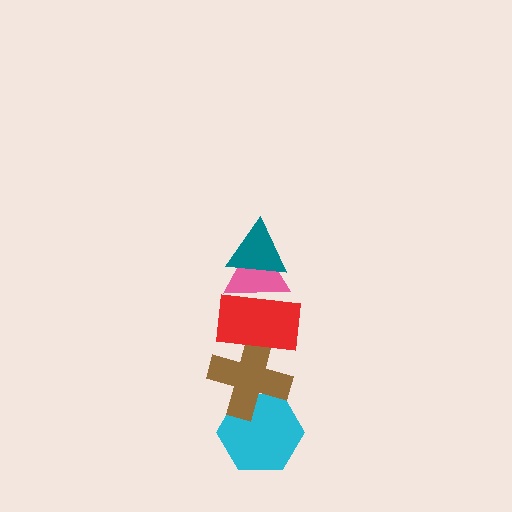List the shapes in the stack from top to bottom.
From top to bottom: the teal triangle, the pink triangle, the red rectangle, the brown cross, the cyan hexagon.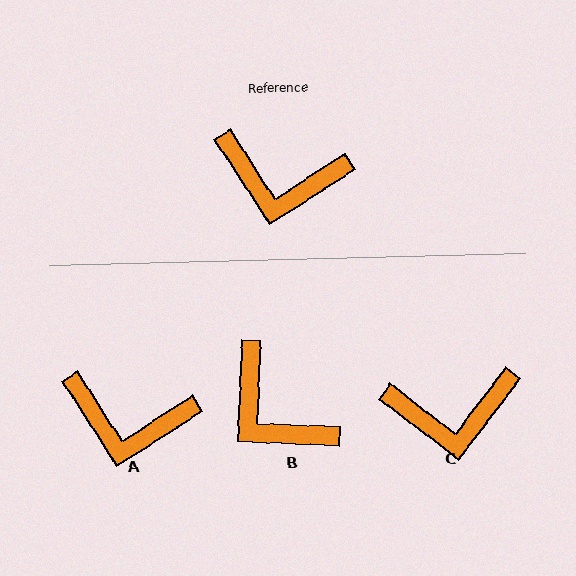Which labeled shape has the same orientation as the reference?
A.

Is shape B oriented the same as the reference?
No, it is off by about 35 degrees.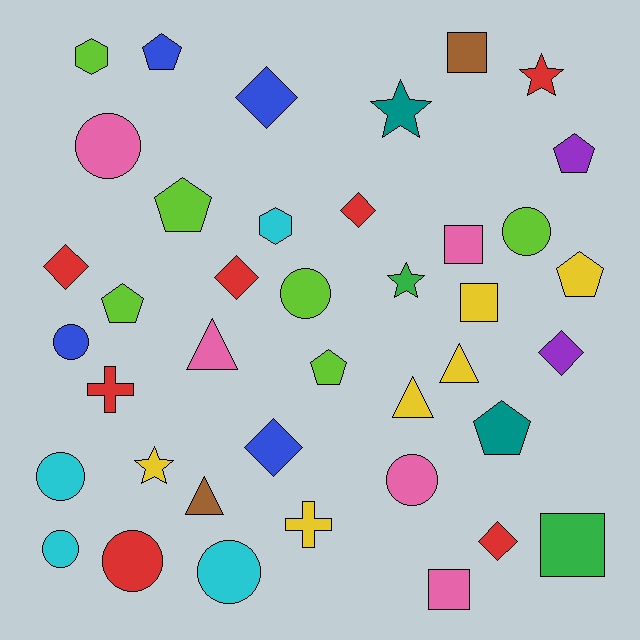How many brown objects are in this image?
There are 2 brown objects.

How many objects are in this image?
There are 40 objects.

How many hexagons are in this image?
There are 2 hexagons.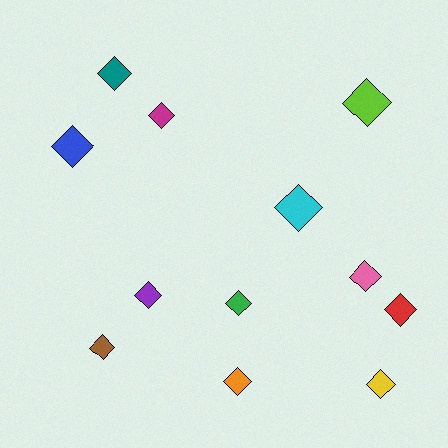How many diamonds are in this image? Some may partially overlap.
There are 12 diamonds.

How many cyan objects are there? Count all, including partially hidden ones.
There is 1 cyan object.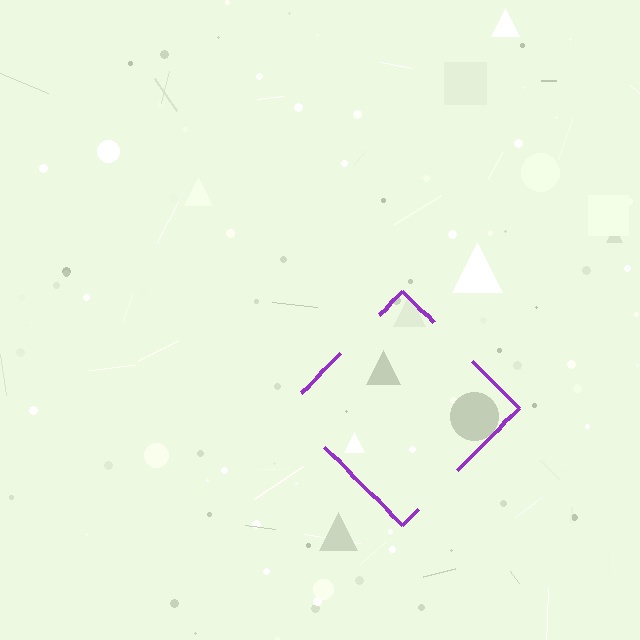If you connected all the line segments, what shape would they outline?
They would outline a diamond.